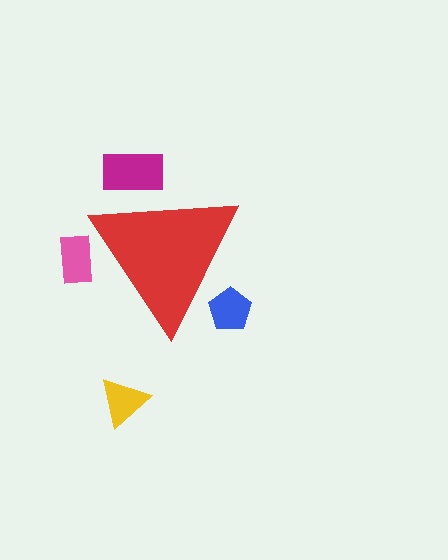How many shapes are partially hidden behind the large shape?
3 shapes are partially hidden.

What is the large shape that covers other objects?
A red triangle.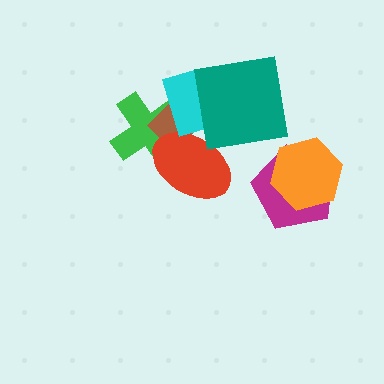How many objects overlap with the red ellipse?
3 objects overlap with the red ellipse.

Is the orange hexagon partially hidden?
No, no other shape covers it.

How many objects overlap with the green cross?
3 objects overlap with the green cross.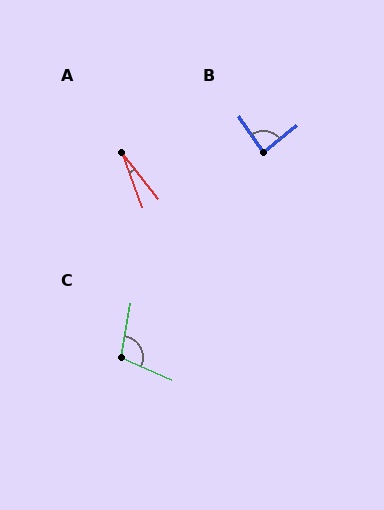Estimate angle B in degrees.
Approximately 85 degrees.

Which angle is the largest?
C, at approximately 103 degrees.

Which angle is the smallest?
A, at approximately 18 degrees.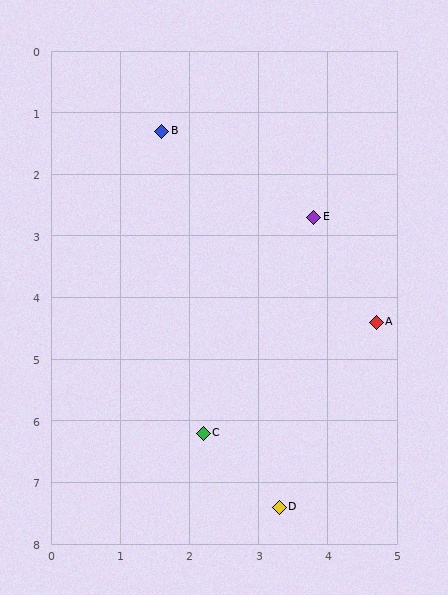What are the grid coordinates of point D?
Point D is at approximately (3.3, 7.4).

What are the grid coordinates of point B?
Point B is at approximately (1.6, 1.3).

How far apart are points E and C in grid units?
Points E and C are about 3.8 grid units apart.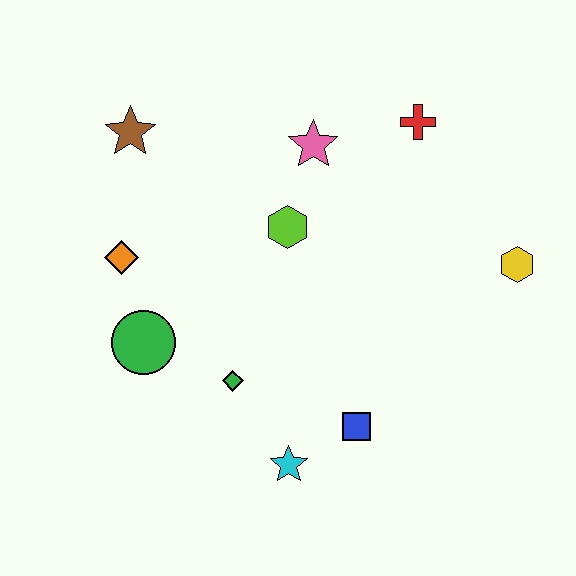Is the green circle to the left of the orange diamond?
No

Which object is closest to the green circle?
The orange diamond is closest to the green circle.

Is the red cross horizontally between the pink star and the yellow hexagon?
Yes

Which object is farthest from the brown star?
The yellow hexagon is farthest from the brown star.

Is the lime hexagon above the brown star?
No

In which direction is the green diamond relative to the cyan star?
The green diamond is above the cyan star.